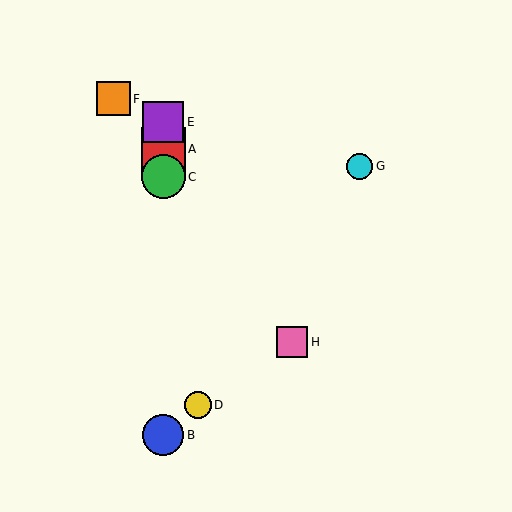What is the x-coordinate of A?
Object A is at x≈163.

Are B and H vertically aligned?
No, B is at x≈163 and H is at x≈292.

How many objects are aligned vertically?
4 objects (A, B, C, E) are aligned vertically.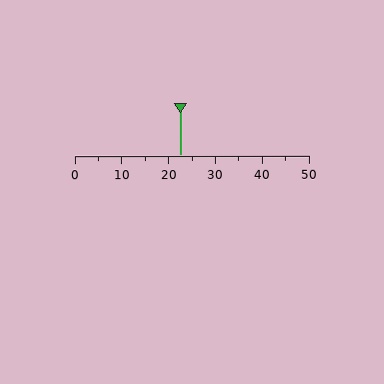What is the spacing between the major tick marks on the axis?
The major ticks are spaced 10 apart.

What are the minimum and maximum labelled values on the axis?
The axis runs from 0 to 50.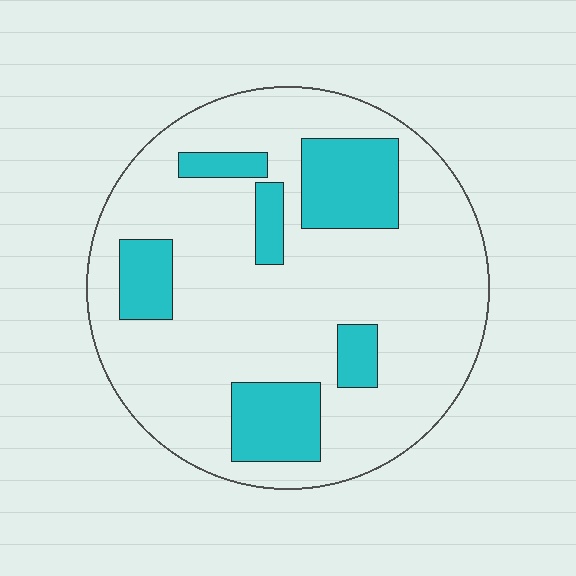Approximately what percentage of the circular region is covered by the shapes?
Approximately 20%.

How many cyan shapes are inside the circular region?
6.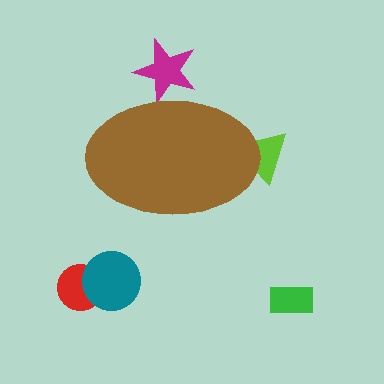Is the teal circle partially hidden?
No, the teal circle is fully visible.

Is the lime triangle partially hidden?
Yes, the lime triangle is partially hidden behind the brown ellipse.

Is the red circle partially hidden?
No, the red circle is fully visible.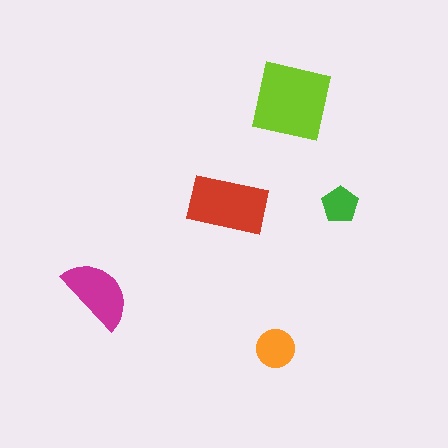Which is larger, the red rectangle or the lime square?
The lime square.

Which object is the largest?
The lime square.